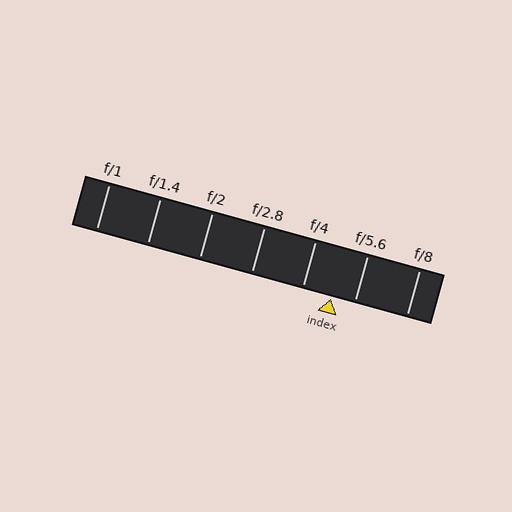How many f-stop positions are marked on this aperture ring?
There are 7 f-stop positions marked.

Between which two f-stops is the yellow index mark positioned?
The index mark is between f/4 and f/5.6.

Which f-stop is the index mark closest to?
The index mark is closest to f/5.6.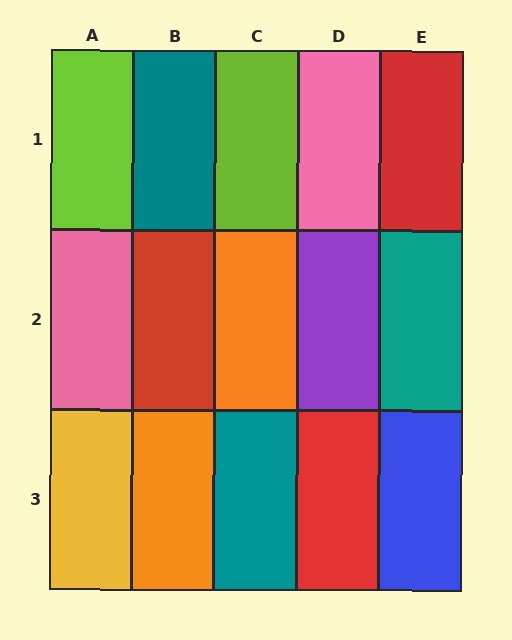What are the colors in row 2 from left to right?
Pink, red, orange, purple, teal.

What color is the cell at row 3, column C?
Teal.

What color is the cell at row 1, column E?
Red.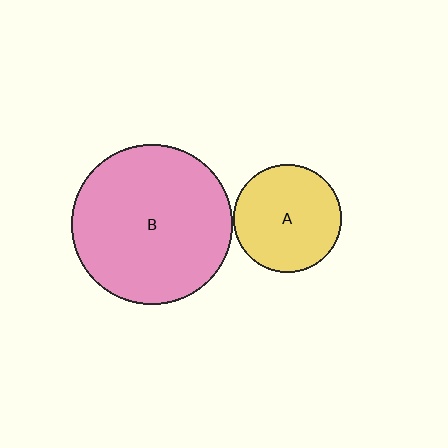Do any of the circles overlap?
No, none of the circles overlap.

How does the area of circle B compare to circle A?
Approximately 2.2 times.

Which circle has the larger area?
Circle B (pink).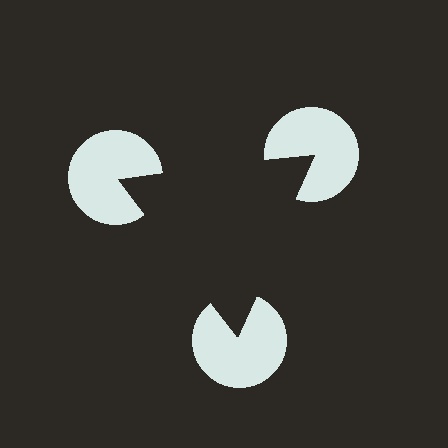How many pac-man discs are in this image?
There are 3 — one at each vertex of the illusory triangle.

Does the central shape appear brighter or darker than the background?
It typically appears slightly darker than the background, even though no actual brightness change is drawn.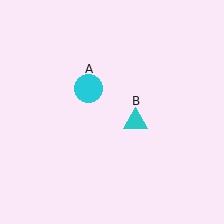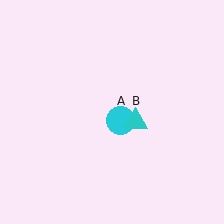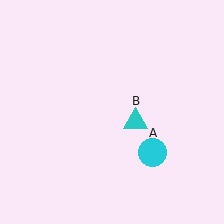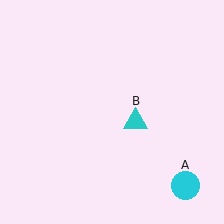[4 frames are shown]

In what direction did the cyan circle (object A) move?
The cyan circle (object A) moved down and to the right.